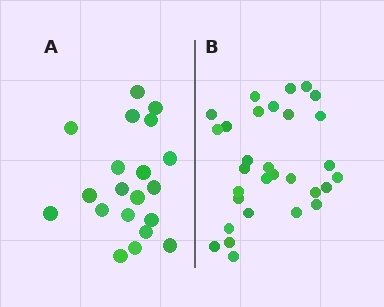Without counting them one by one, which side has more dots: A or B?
Region B (the right region) has more dots.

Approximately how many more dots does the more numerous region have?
Region B has roughly 10 or so more dots than region A.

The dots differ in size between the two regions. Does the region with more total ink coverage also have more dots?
No. Region A has more total ink coverage because its dots are larger, but region B actually contains more individual dots. Total area can be misleading — the number of items is what matters here.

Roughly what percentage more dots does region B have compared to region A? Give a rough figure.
About 50% more.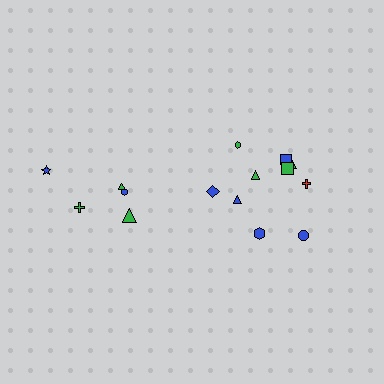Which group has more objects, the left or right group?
The right group.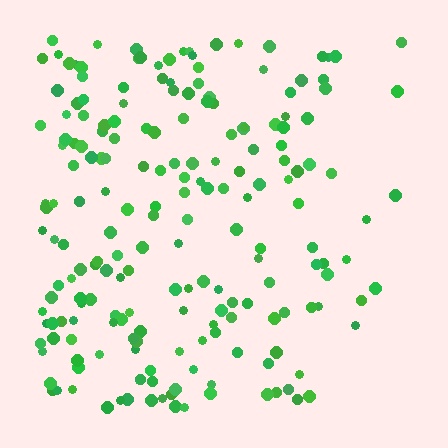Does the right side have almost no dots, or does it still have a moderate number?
Still a moderate number, just noticeably fewer than the left.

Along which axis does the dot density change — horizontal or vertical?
Horizontal.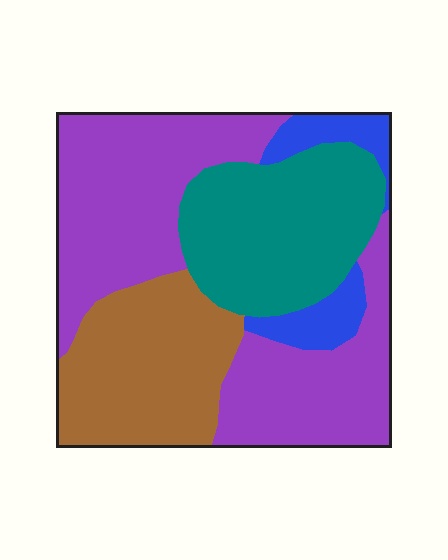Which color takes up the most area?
Purple, at roughly 45%.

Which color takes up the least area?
Blue, at roughly 10%.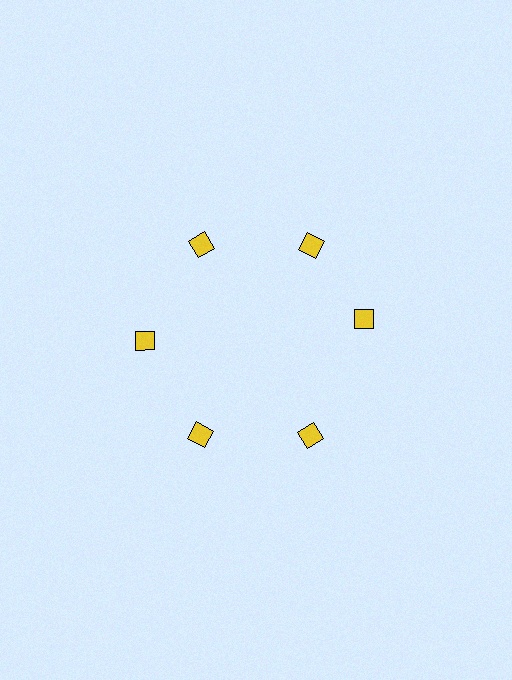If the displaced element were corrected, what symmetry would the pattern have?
It would have 6-fold rotational symmetry — the pattern would map onto itself every 60 degrees.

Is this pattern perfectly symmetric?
No. The 6 yellow diamonds are arranged in a ring, but one element near the 3 o'clock position is rotated out of alignment along the ring, breaking the 6-fold rotational symmetry.